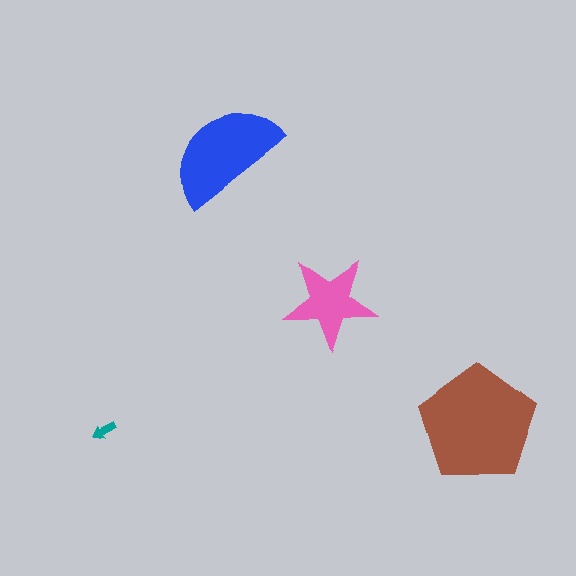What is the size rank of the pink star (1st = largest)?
3rd.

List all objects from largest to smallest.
The brown pentagon, the blue semicircle, the pink star, the teal arrow.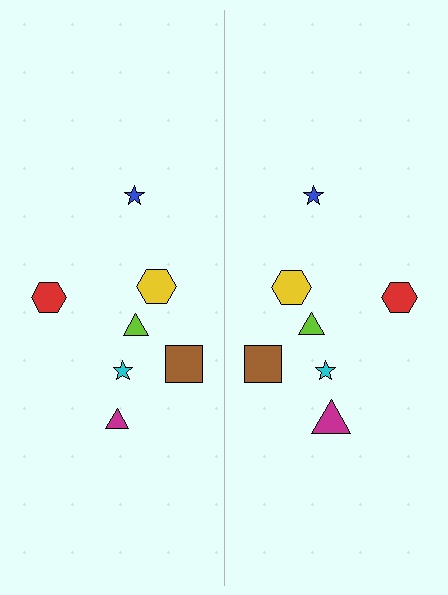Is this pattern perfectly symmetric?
No, the pattern is not perfectly symmetric. The magenta triangle on the right side has a different size than its mirror counterpart.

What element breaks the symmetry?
The magenta triangle on the right side has a different size than its mirror counterpart.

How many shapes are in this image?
There are 14 shapes in this image.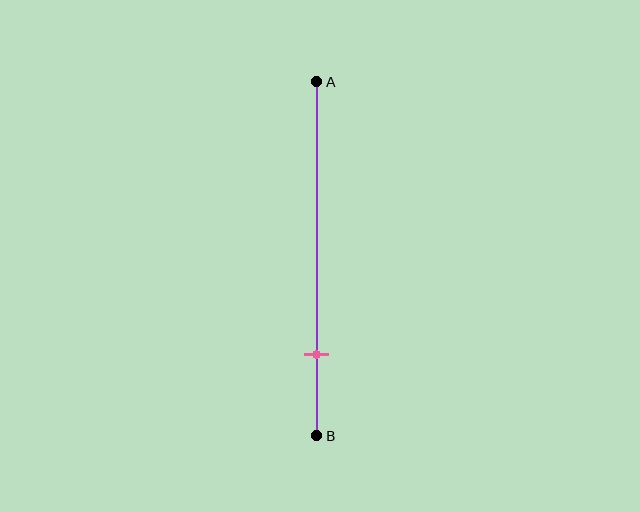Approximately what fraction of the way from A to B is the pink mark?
The pink mark is approximately 75% of the way from A to B.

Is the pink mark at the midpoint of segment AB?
No, the mark is at about 75% from A, not at the 50% midpoint.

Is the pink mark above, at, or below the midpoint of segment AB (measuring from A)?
The pink mark is below the midpoint of segment AB.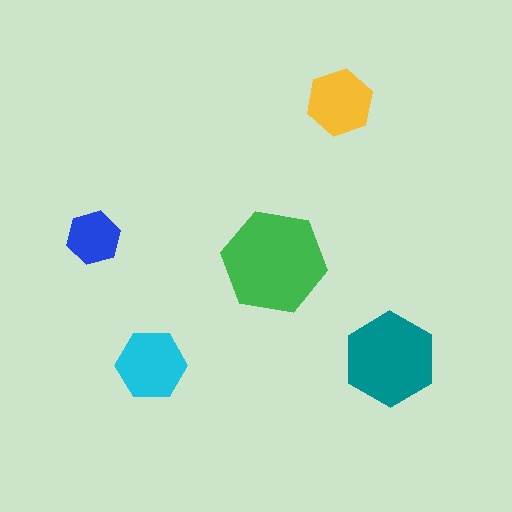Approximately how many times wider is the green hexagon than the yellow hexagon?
About 1.5 times wider.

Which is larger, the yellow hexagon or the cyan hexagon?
The cyan one.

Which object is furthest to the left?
The blue hexagon is leftmost.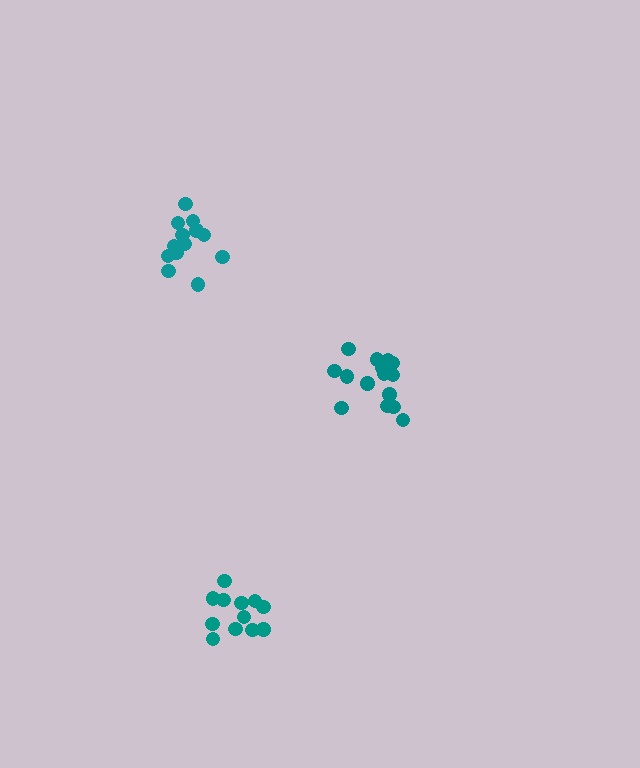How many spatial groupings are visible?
There are 3 spatial groupings.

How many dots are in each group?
Group 1: 12 dots, Group 2: 13 dots, Group 3: 16 dots (41 total).